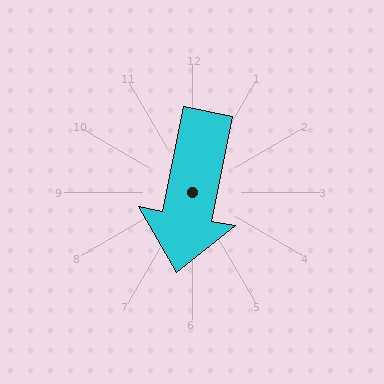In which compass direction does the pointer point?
South.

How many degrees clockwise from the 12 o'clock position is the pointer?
Approximately 191 degrees.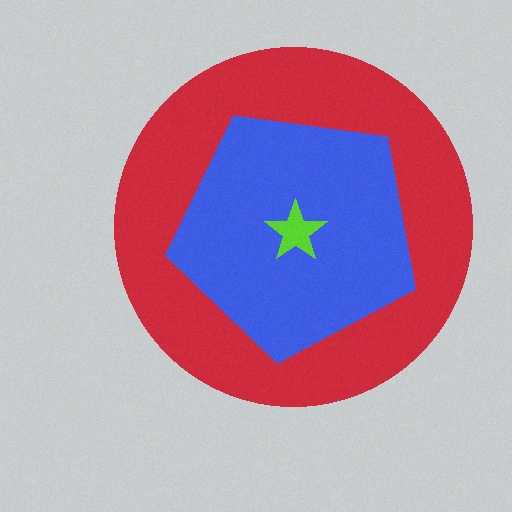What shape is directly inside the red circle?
The blue pentagon.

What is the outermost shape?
The red circle.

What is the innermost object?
The lime star.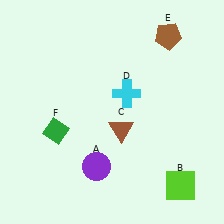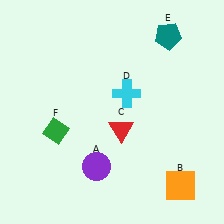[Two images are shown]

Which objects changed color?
B changed from lime to orange. C changed from brown to red. E changed from brown to teal.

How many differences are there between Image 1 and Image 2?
There are 3 differences between the two images.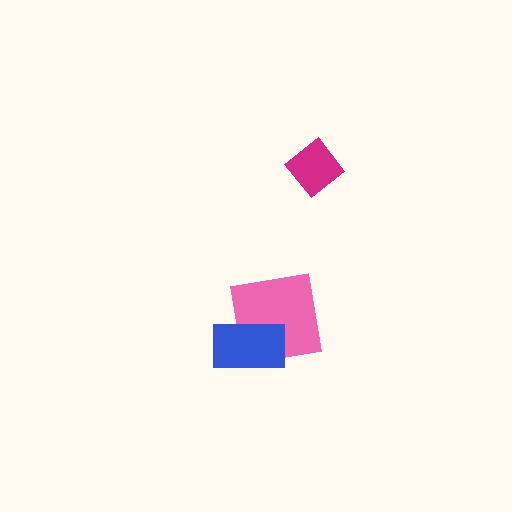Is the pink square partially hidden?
Yes, it is partially covered by another shape.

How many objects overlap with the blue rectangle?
1 object overlaps with the blue rectangle.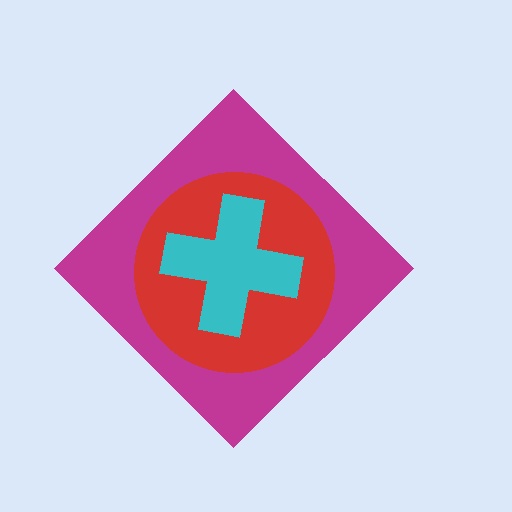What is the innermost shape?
The cyan cross.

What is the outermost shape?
The magenta diamond.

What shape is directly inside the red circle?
The cyan cross.